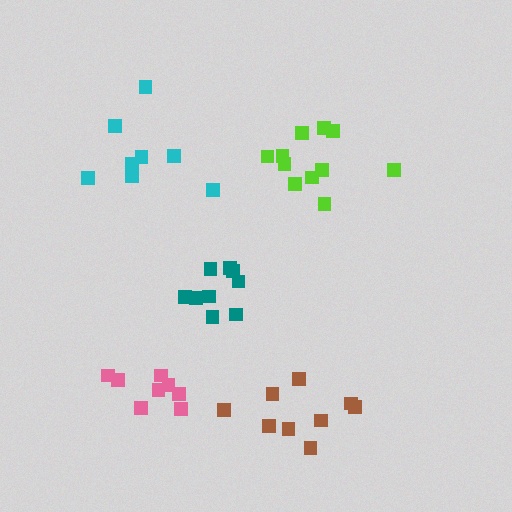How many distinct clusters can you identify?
There are 5 distinct clusters.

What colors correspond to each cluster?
The clusters are colored: cyan, brown, pink, teal, lime.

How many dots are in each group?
Group 1: 8 dots, Group 2: 9 dots, Group 3: 8 dots, Group 4: 9 dots, Group 5: 11 dots (45 total).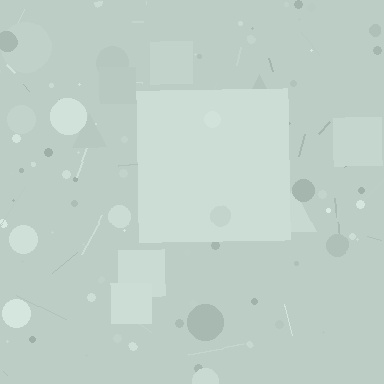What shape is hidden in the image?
A square is hidden in the image.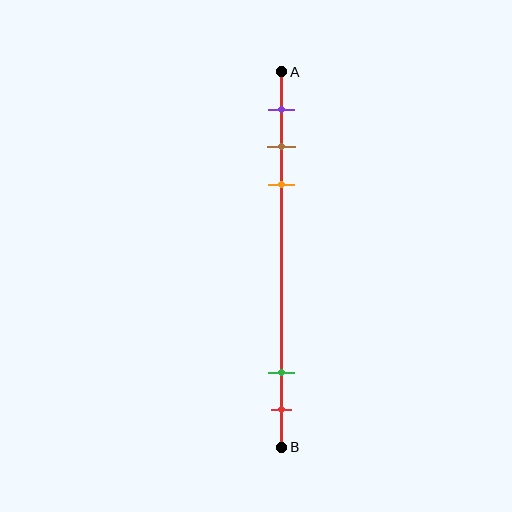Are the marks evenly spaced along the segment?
No, the marks are not evenly spaced.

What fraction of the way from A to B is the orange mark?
The orange mark is approximately 30% (0.3) of the way from A to B.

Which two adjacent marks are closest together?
The brown and orange marks are the closest adjacent pair.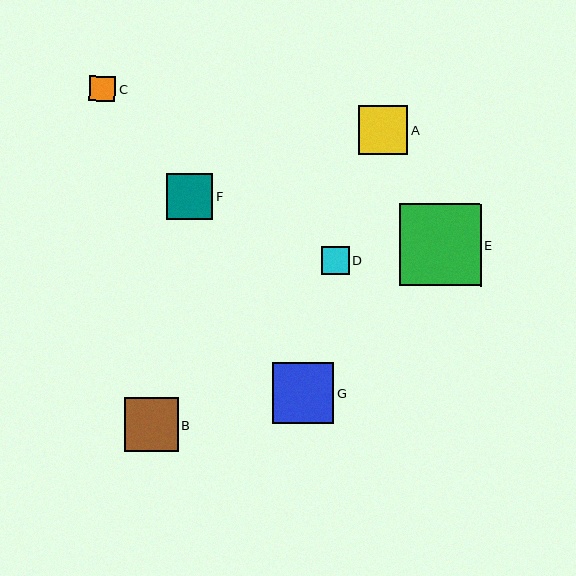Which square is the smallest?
Square C is the smallest with a size of approximately 26 pixels.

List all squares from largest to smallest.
From largest to smallest: E, G, B, A, F, D, C.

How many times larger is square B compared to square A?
Square B is approximately 1.1 times the size of square A.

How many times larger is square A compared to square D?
Square A is approximately 1.7 times the size of square D.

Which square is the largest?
Square E is the largest with a size of approximately 82 pixels.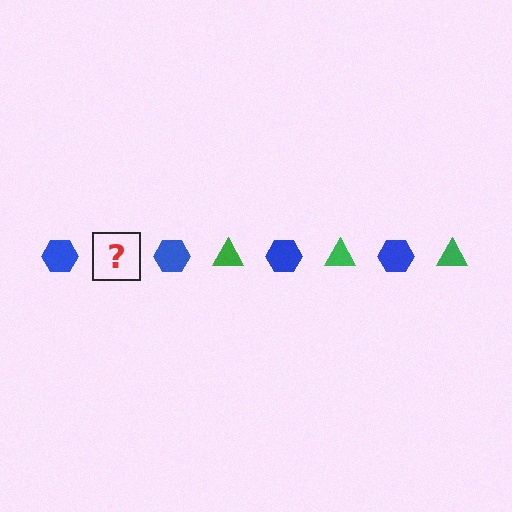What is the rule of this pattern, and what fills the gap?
The rule is that the pattern alternates between blue hexagon and green triangle. The gap should be filled with a green triangle.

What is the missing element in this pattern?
The missing element is a green triangle.